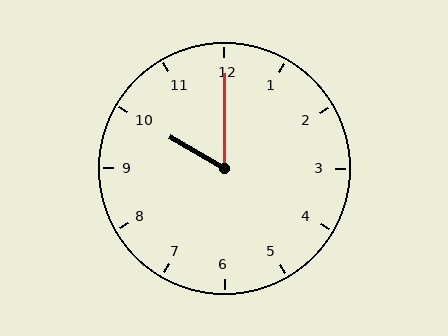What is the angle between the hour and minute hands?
Approximately 60 degrees.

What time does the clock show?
10:00.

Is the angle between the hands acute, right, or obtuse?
It is acute.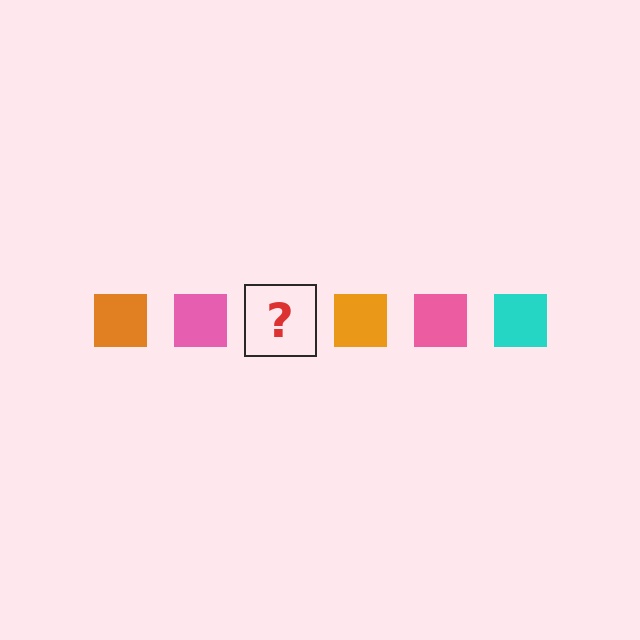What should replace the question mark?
The question mark should be replaced with a cyan square.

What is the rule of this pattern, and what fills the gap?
The rule is that the pattern cycles through orange, pink, cyan squares. The gap should be filled with a cyan square.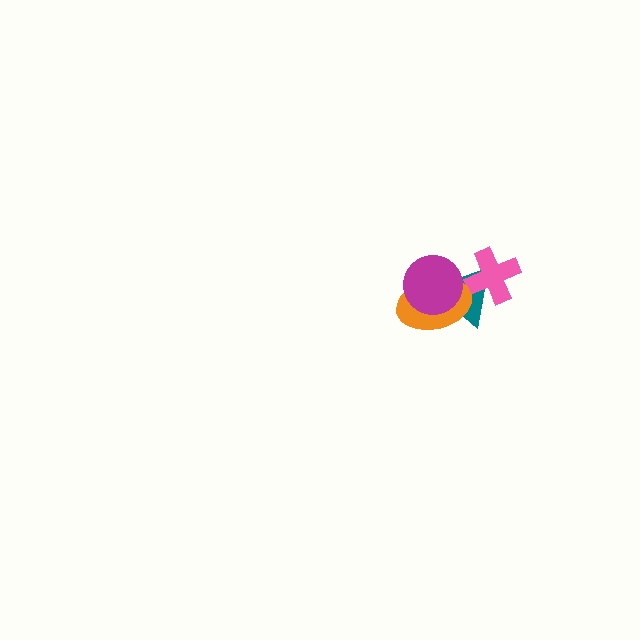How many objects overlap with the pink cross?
1 object overlaps with the pink cross.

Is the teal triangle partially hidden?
Yes, it is partially covered by another shape.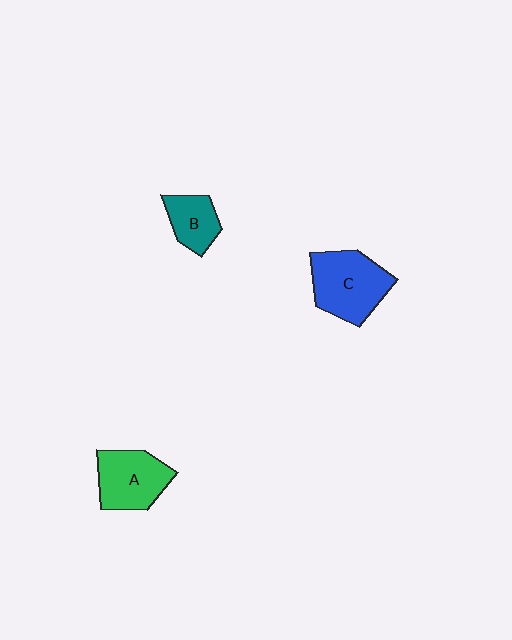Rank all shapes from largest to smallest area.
From largest to smallest: C (blue), A (green), B (teal).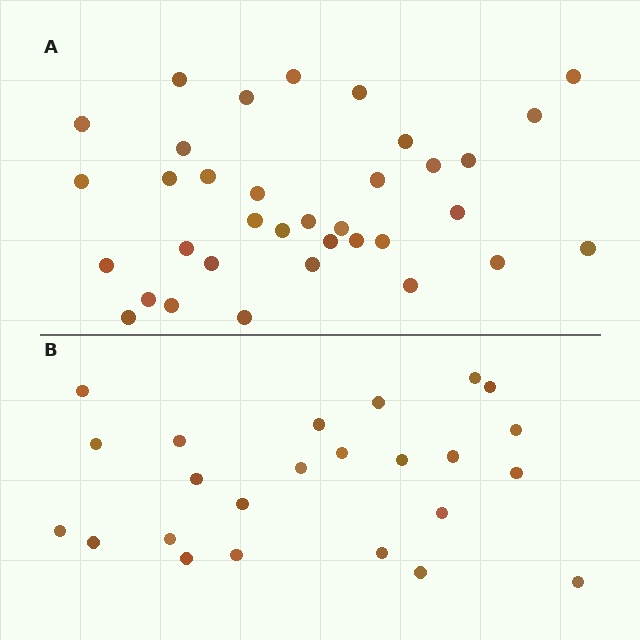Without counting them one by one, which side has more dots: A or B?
Region A (the top region) has more dots.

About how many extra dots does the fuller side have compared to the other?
Region A has roughly 12 or so more dots than region B.